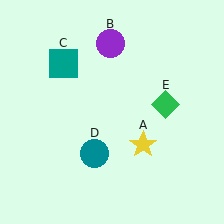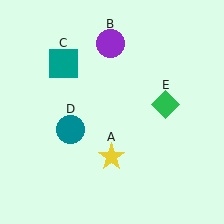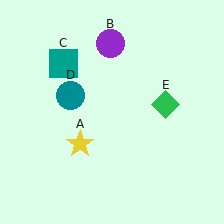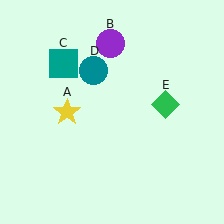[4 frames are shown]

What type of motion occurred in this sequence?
The yellow star (object A), teal circle (object D) rotated clockwise around the center of the scene.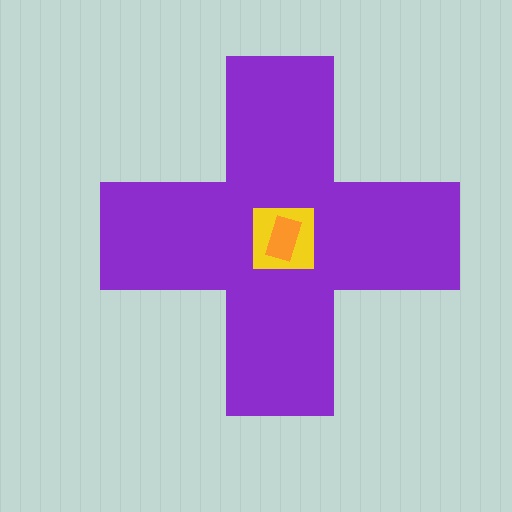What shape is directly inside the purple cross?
The yellow square.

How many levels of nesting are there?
3.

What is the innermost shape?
The orange rectangle.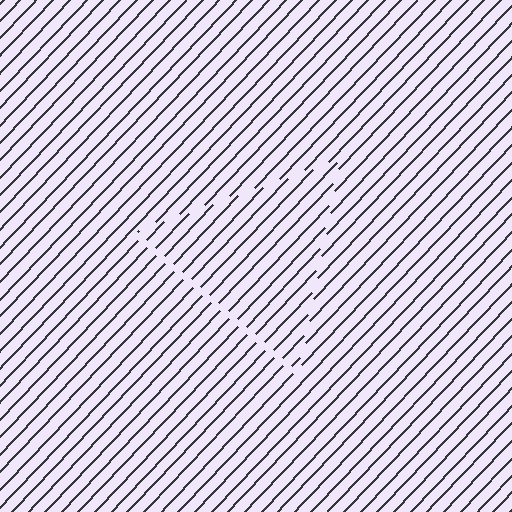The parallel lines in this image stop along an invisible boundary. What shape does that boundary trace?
An illusory triangle. The interior of the shape contains the same grating, shifted by half a period — the contour is defined by the phase discontinuity where line-ends from the inner and outer gratings abut.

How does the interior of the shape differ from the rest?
The interior of the shape contains the same grating, shifted by half a period — the contour is defined by the phase discontinuity where line-ends from the inner and outer gratings abut.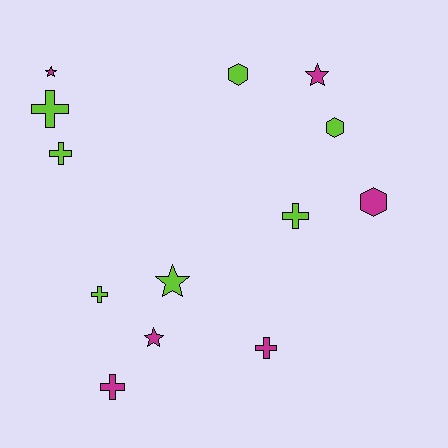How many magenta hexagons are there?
There is 1 magenta hexagon.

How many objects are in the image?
There are 13 objects.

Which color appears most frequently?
Lime, with 7 objects.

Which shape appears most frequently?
Cross, with 6 objects.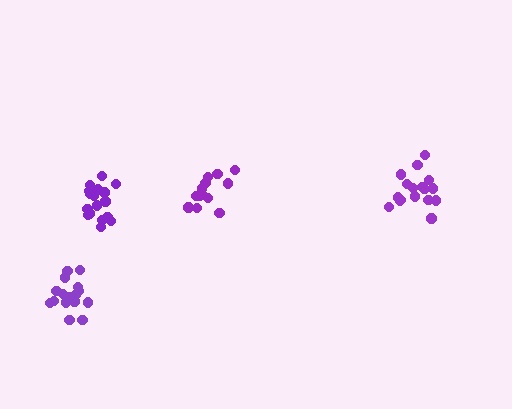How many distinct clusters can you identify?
There are 4 distinct clusters.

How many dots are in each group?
Group 1: 14 dots, Group 2: 17 dots, Group 3: 17 dots, Group 4: 16 dots (64 total).